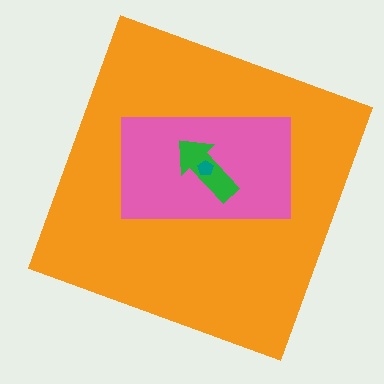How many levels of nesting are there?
4.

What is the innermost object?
The teal pentagon.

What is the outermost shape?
The orange square.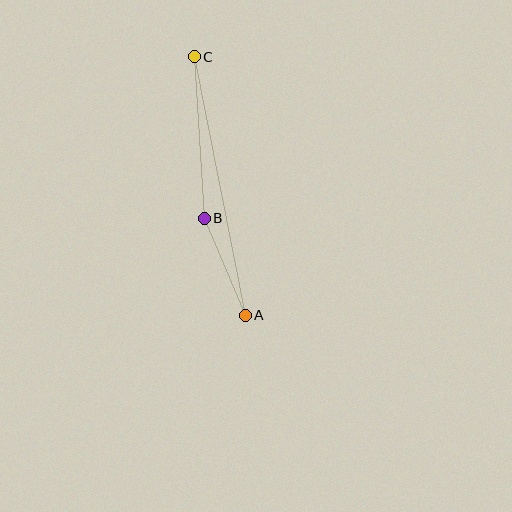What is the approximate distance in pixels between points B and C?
The distance between B and C is approximately 161 pixels.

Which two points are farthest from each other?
Points A and C are farthest from each other.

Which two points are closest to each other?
Points A and B are closest to each other.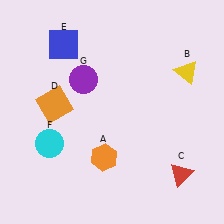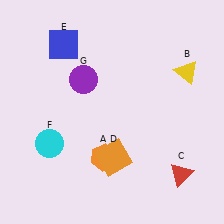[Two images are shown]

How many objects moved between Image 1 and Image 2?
1 object moved between the two images.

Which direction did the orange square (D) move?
The orange square (D) moved right.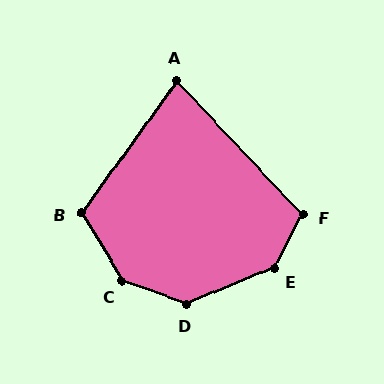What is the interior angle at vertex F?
Approximately 110 degrees (obtuse).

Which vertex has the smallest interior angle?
A, at approximately 79 degrees.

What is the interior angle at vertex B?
Approximately 113 degrees (obtuse).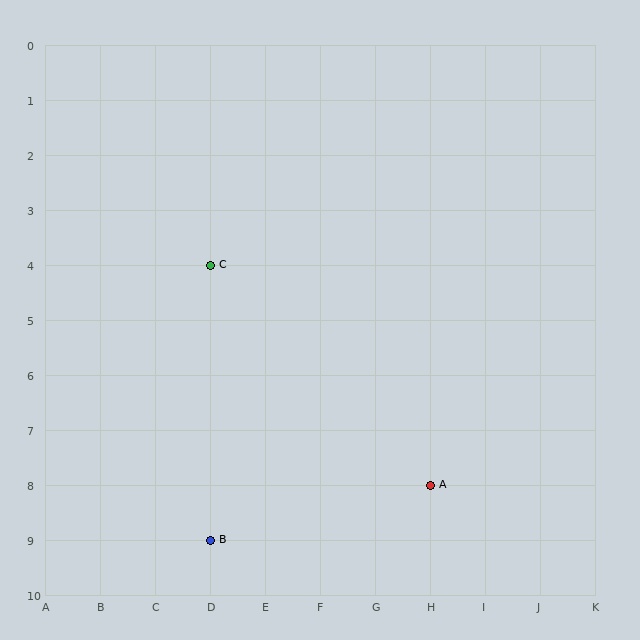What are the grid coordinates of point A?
Point A is at grid coordinates (H, 8).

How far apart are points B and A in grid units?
Points B and A are 4 columns and 1 row apart (about 4.1 grid units diagonally).